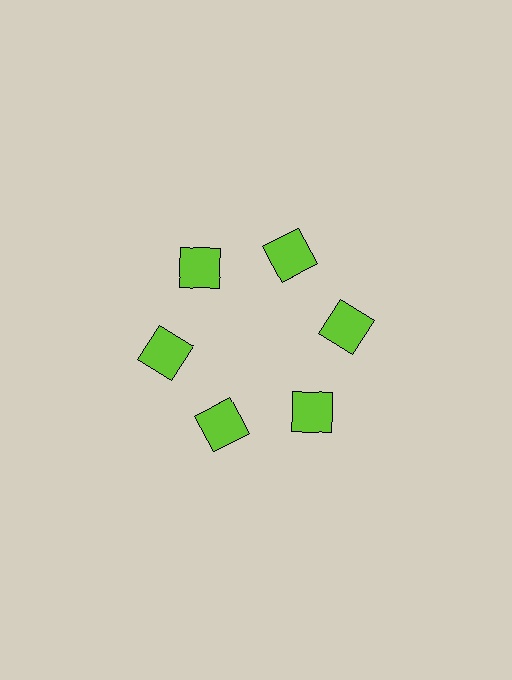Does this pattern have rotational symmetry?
Yes, this pattern has 6-fold rotational symmetry. It looks the same after rotating 60 degrees around the center.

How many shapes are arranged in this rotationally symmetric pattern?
There are 6 shapes, arranged in 6 groups of 1.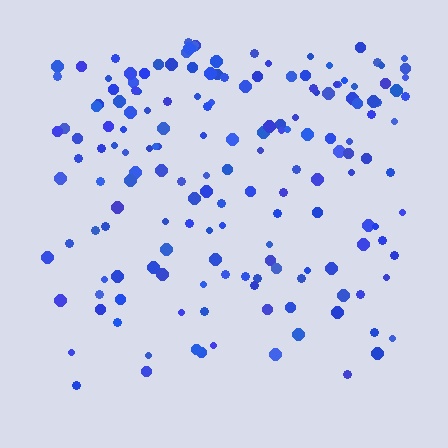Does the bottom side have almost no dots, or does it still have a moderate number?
Still a moderate number, just noticeably fewer than the top.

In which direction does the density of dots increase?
From bottom to top, with the top side densest.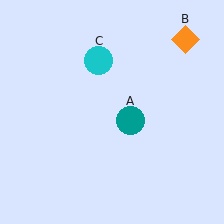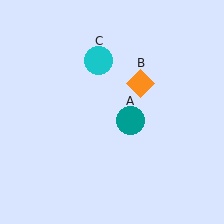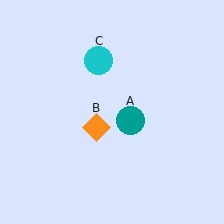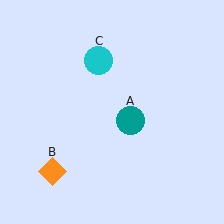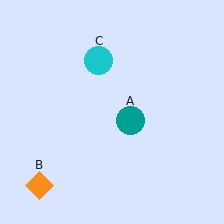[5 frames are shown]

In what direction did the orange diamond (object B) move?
The orange diamond (object B) moved down and to the left.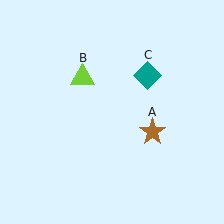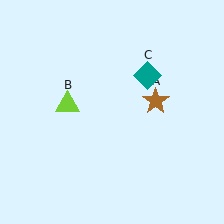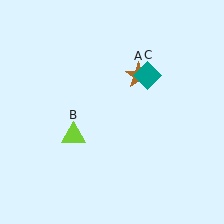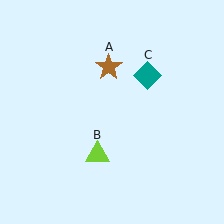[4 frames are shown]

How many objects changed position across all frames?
2 objects changed position: brown star (object A), lime triangle (object B).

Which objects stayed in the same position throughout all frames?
Teal diamond (object C) remained stationary.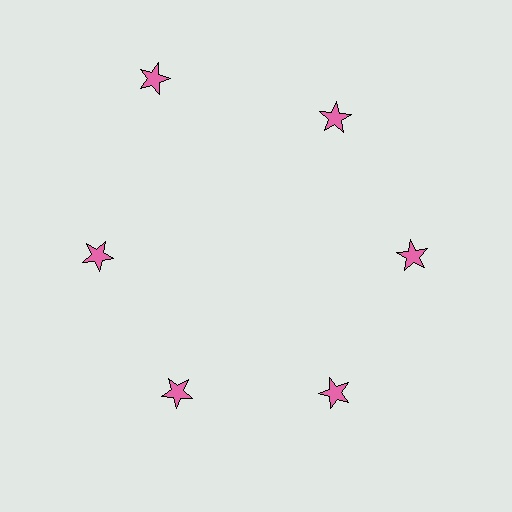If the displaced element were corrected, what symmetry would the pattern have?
It would have 6-fold rotational symmetry — the pattern would map onto itself every 60 degrees.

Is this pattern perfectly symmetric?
No. The 6 pink stars are arranged in a ring, but one element near the 11 o'clock position is pushed outward from the center, breaking the 6-fold rotational symmetry.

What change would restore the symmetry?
The symmetry would be restored by moving it inward, back onto the ring so that all 6 stars sit at equal angles and equal distance from the center.